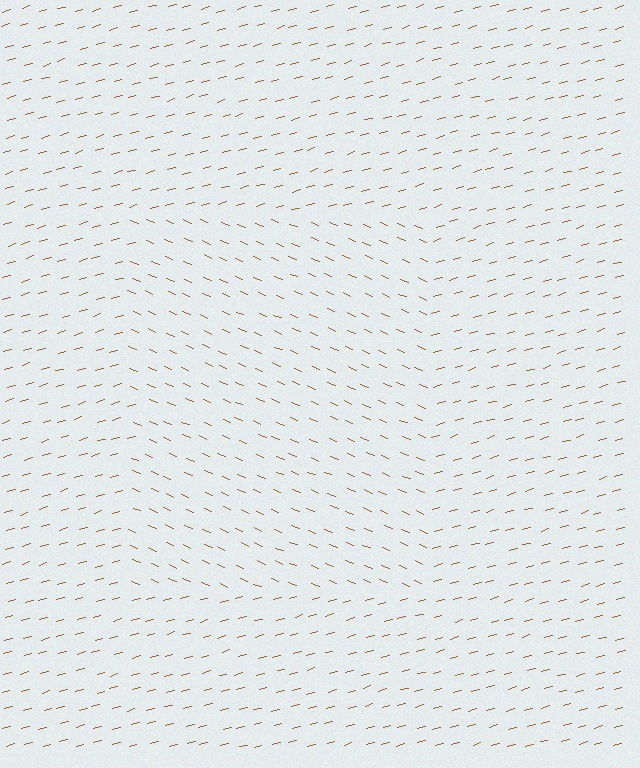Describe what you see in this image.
The image is filled with small brown line segments. A rectangle region in the image has lines oriented differently from the surrounding lines, creating a visible texture boundary.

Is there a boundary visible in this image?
Yes, there is a texture boundary formed by a change in line orientation.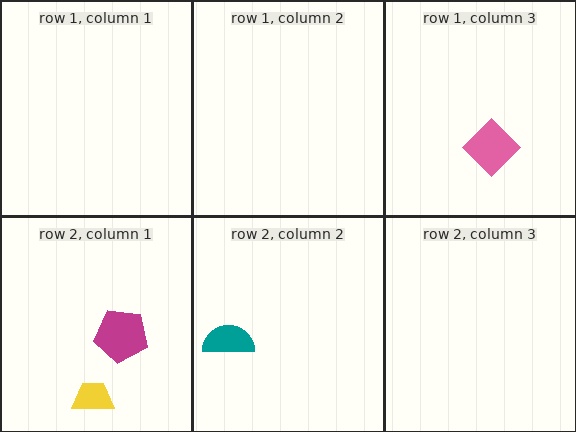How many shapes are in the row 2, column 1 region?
2.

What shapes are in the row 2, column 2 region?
The teal semicircle.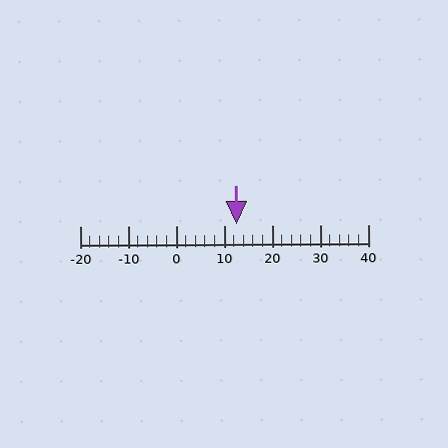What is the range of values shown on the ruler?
The ruler shows values from -20 to 40.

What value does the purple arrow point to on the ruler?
The purple arrow points to approximately 13.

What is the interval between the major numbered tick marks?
The major tick marks are spaced 10 units apart.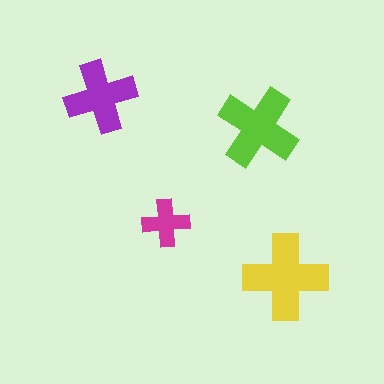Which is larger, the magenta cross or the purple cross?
The purple one.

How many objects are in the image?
There are 4 objects in the image.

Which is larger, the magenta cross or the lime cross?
The lime one.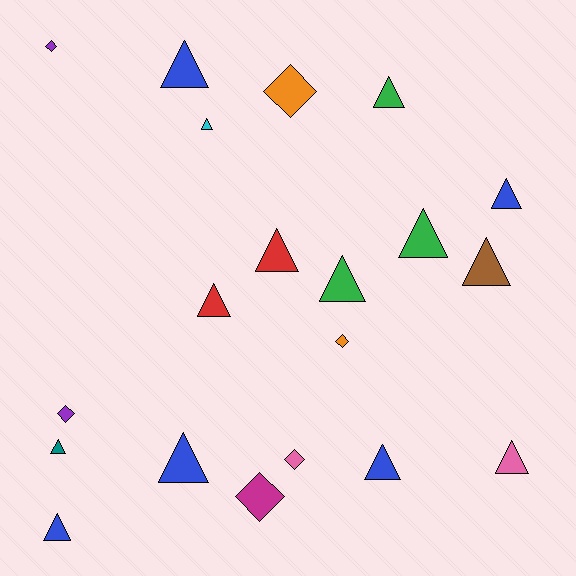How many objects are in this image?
There are 20 objects.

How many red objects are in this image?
There are 2 red objects.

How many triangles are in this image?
There are 14 triangles.